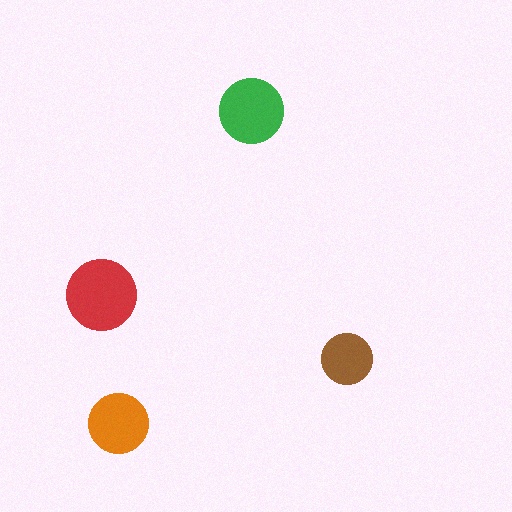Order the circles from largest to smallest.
the red one, the green one, the orange one, the brown one.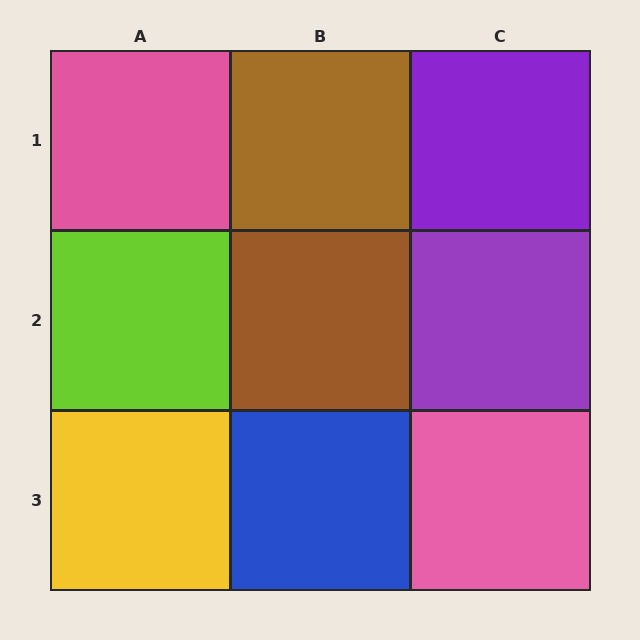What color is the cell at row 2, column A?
Lime.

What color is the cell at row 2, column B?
Brown.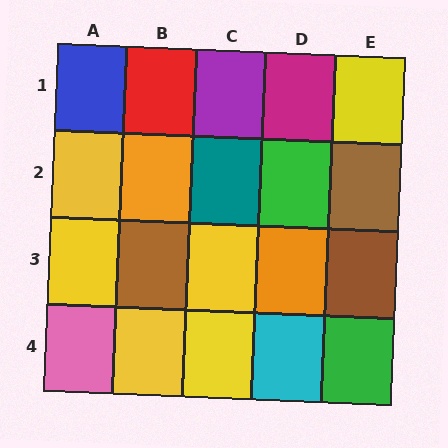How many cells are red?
1 cell is red.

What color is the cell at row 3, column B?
Brown.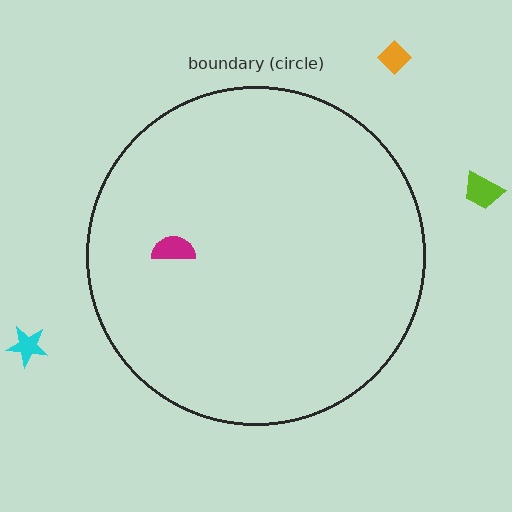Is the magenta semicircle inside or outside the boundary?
Inside.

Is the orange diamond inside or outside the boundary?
Outside.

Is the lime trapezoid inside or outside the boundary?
Outside.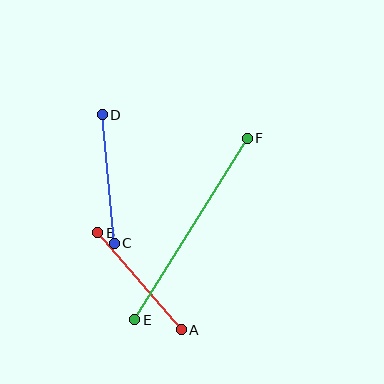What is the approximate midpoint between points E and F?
The midpoint is at approximately (191, 229) pixels.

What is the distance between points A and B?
The distance is approximately 128 pixels.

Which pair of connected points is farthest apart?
Points E and F are farthest apart.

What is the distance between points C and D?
The distance is approximately 129 pixels.